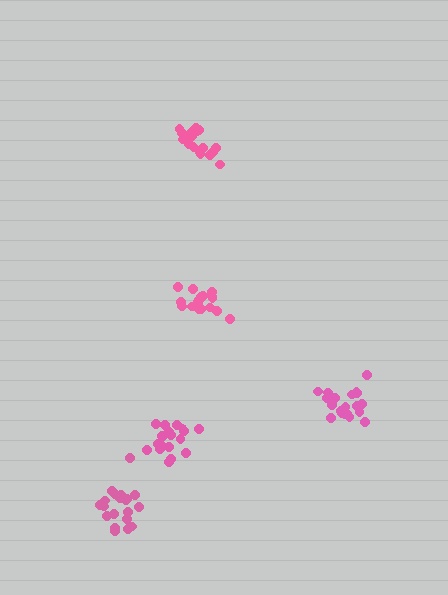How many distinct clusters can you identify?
There are 5 distinct clusters.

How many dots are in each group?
Group 1: 20 dots, Group 2: 20 dots, Group 3: 18 dots, Group 4: 19 dots, Group 5: 17 dots (94 total).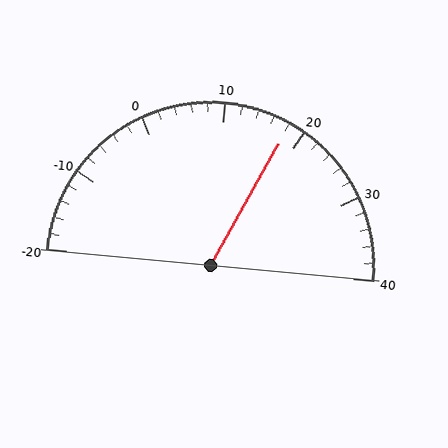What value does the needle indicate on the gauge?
The needle indicates approximately 18.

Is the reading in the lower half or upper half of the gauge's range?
The reading is in the upper half of the range (-20 to 40).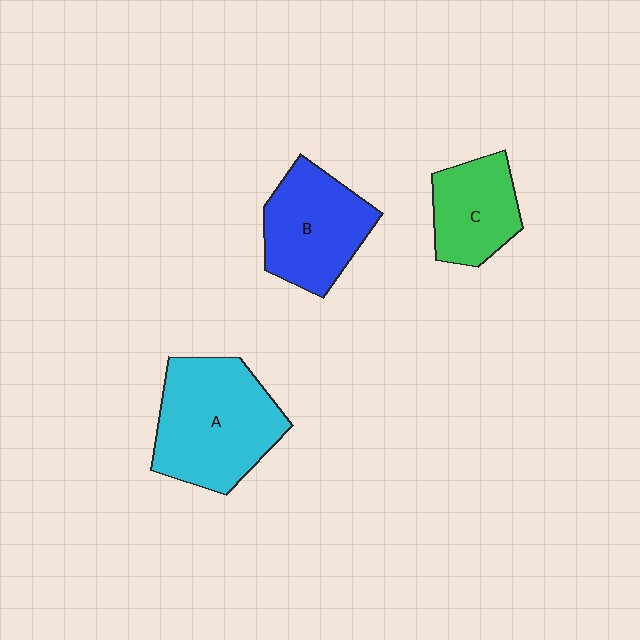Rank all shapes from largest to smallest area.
From largest to smallest: A (cyan), B (blue), C (green).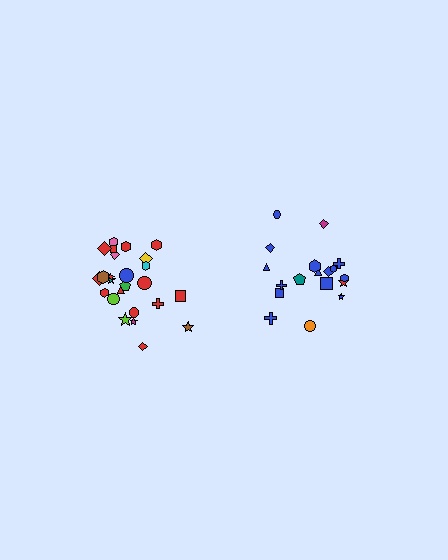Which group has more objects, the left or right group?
The left group.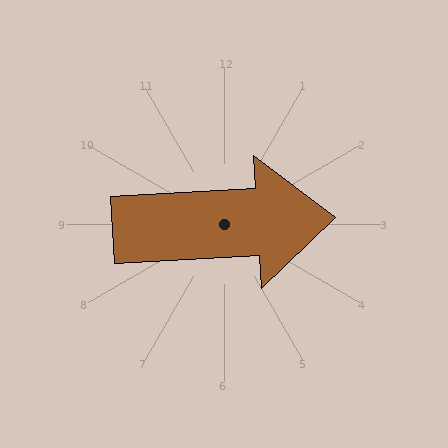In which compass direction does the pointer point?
East.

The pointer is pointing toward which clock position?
Roughly 3 o'clock.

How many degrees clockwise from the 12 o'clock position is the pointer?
Approximately 87 degrees.